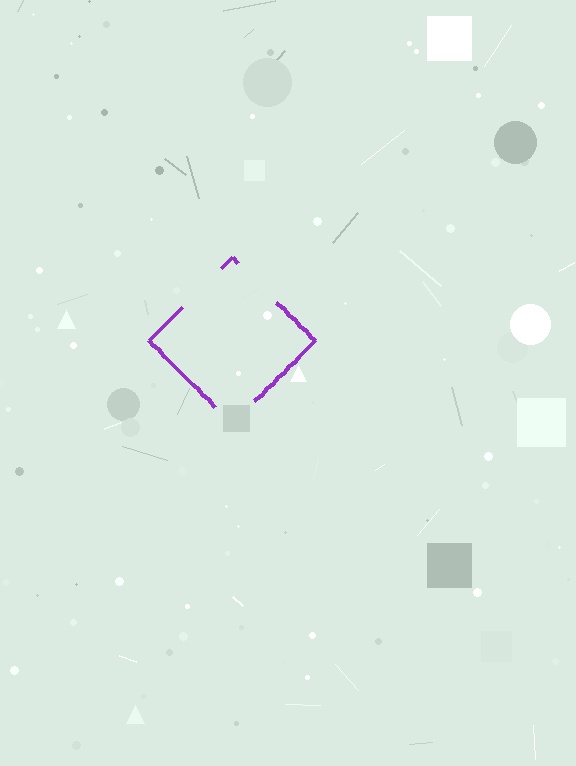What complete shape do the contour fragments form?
The contour fragments form a diamond.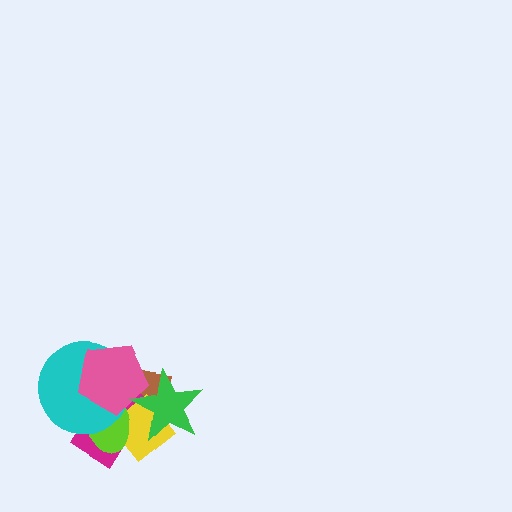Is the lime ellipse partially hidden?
Yes, it is partially covered by another shape.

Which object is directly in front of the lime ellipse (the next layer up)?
The cyan circle is directly in front of the lime ellipse.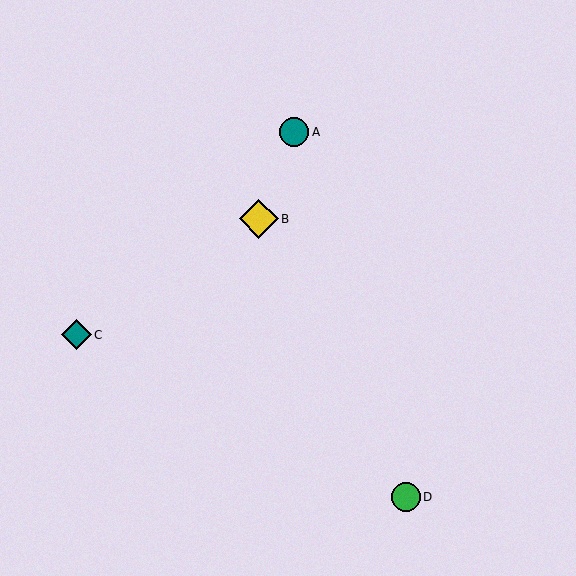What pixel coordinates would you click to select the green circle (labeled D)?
Click at (406, 497) to select the green circle D.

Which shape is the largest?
The yellow diamond (labeled B) is the largest.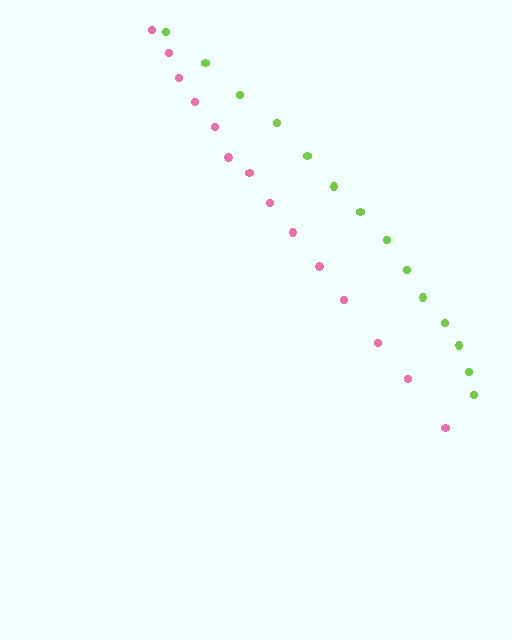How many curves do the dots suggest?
There are 2 distinct paths.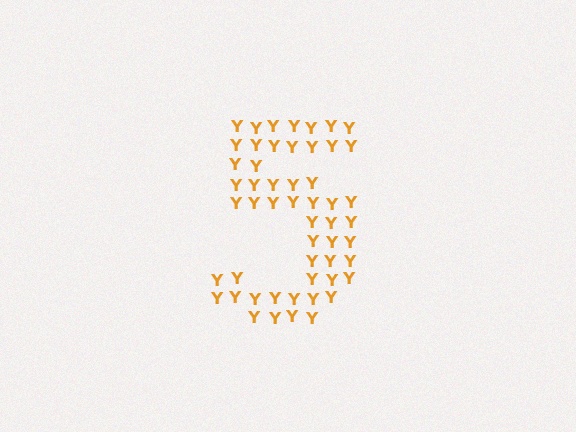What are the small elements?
The small elements are letter Y's.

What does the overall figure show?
The overall figure shows the digit 5.